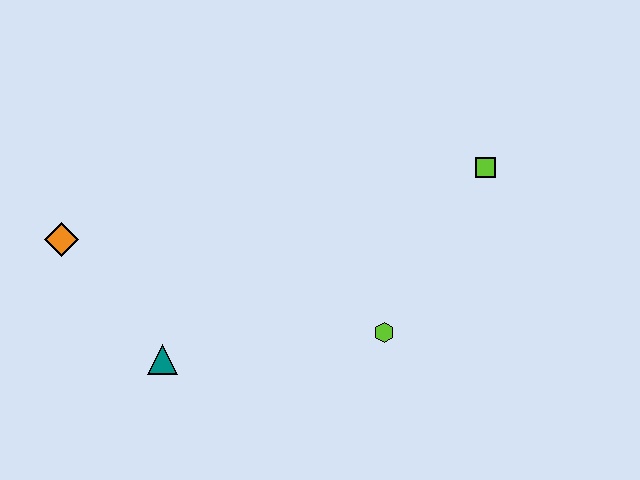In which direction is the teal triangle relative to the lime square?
The teal triangle is to the left of the lime square.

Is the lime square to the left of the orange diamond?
No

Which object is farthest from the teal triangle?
The lime square is farthest from the teal triangle.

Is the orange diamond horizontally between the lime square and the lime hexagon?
No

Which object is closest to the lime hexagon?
The lime square is closest to the lime hexagon.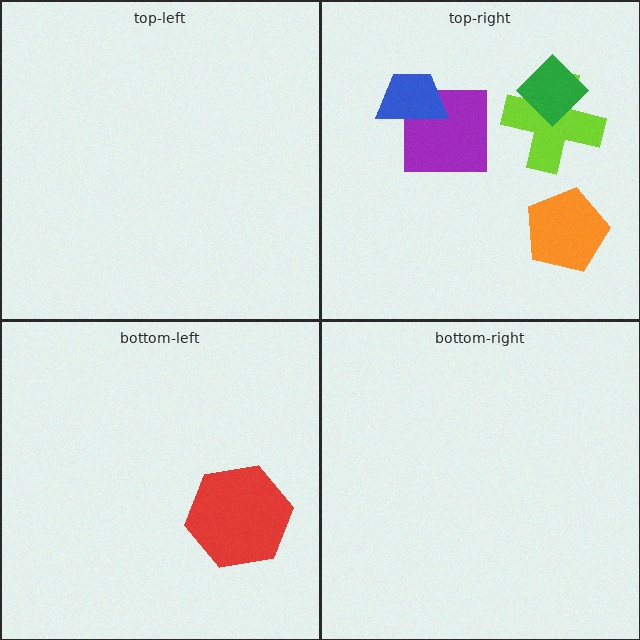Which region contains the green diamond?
The top-right region.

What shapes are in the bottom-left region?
The red hexagon.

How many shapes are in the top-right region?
5.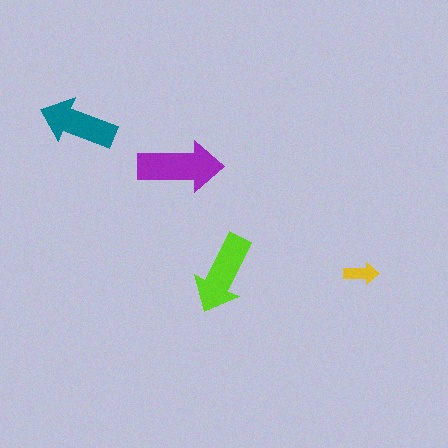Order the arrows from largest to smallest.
the purple one, the lime one, the teal one, the yellow one.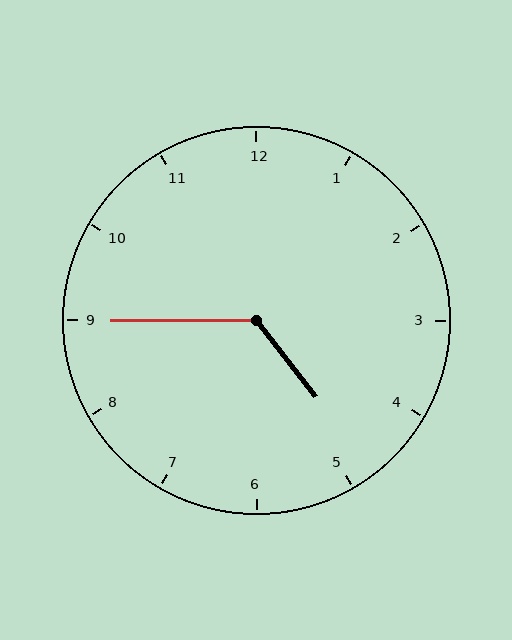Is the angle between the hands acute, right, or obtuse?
It is obtuse.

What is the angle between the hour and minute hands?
Approximately 128 degrees.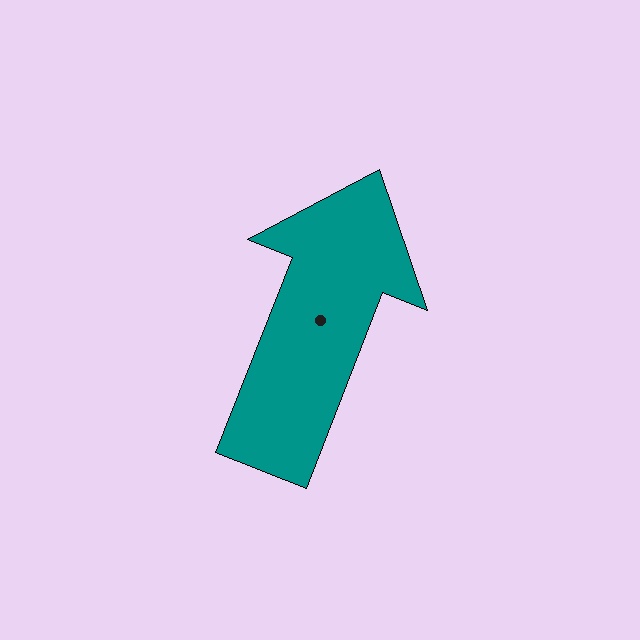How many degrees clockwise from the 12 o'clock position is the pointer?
Approximately 21 degrees.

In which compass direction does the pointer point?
North.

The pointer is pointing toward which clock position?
Roughly 1 o'clock.